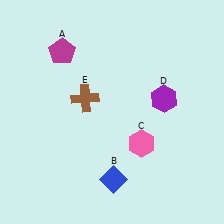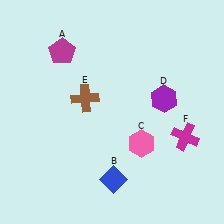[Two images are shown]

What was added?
A magenta cross (F) was added in Image 2.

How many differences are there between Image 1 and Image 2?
There is 1 difference between the two images.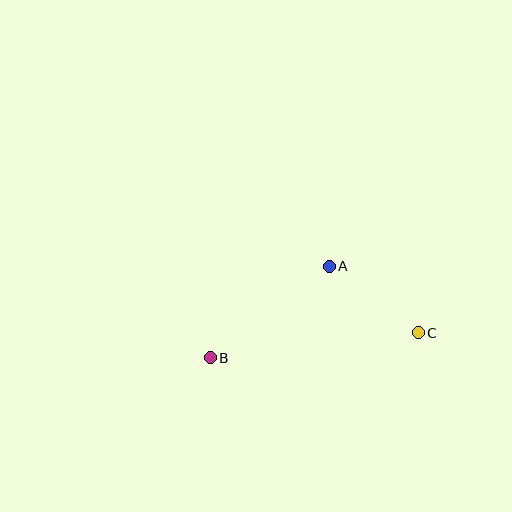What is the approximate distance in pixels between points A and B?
The distance between A and B is approximately 150 pixels.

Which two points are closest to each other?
Points A and C are closest to each other.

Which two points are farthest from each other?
Points B and C are farthest from each other.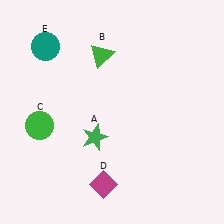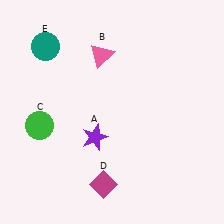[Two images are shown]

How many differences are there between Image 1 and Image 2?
There are 2 differences between the two images.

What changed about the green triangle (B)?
In Image 1, B is green. In Image 2, it changed to pink.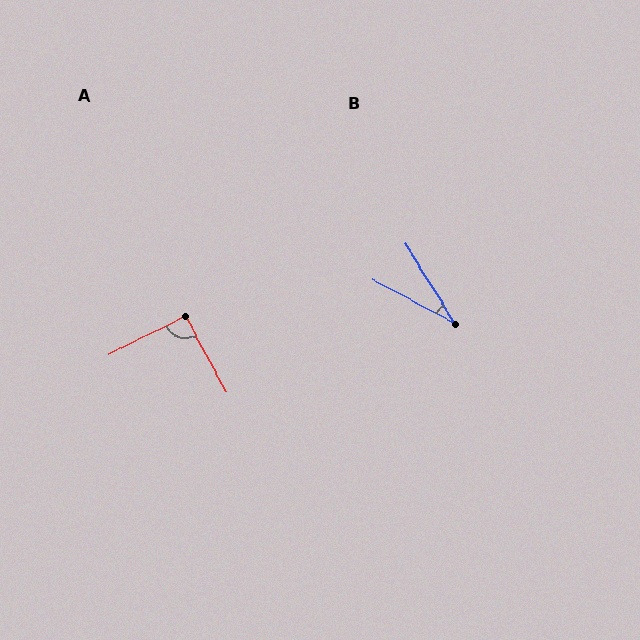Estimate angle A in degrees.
Approximately 91 degrees.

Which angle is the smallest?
B, at approximately 30 degrees.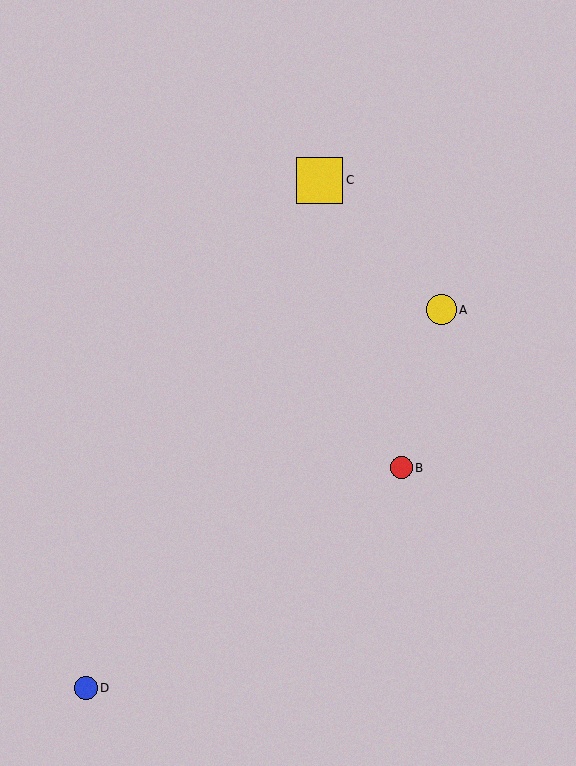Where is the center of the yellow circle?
The center of the yellow circle is at (441, 310).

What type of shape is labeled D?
Shape D is a blue circle.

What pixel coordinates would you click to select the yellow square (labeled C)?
Click at (319, 180) to select the yellow square C.